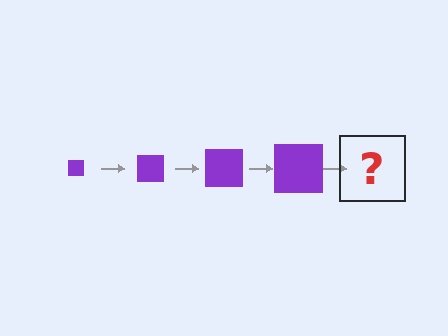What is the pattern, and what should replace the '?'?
The pattern is that the square gets progressively larger each step. The '?' should be a purple square, larger than the previous one.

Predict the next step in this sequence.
The next step is a purple square, larger than the previous one.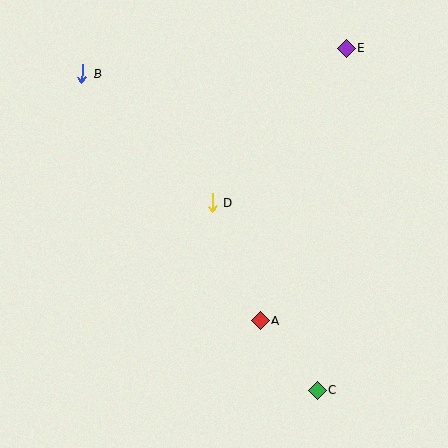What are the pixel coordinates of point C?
Point C is at (318, 390).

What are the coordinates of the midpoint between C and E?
The midpoint between C and E is at (332, 219).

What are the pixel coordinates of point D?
Point D is at (213, 203).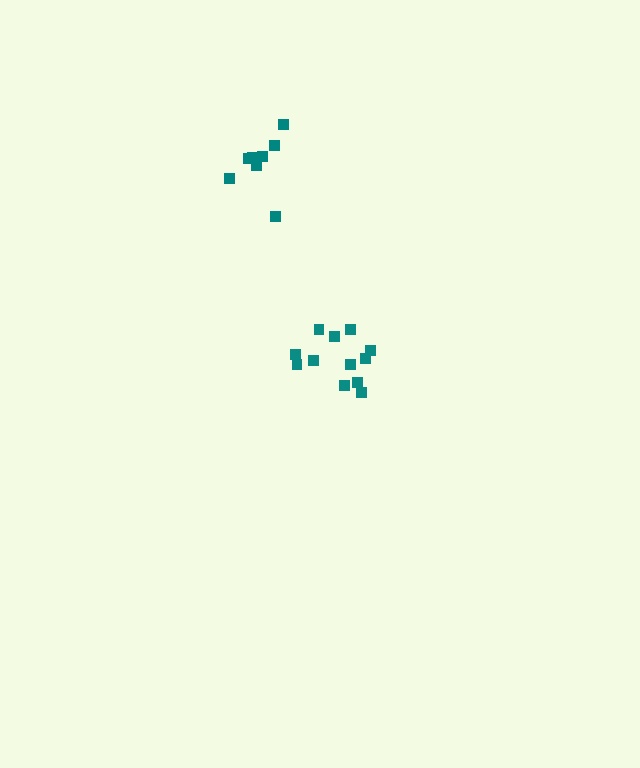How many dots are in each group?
Group 1: 9 dots, Group 2: 12 dots (21 total).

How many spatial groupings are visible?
There are 2 spatial groupings.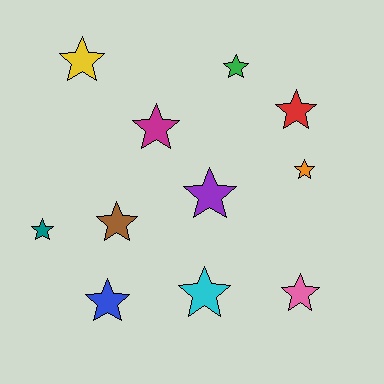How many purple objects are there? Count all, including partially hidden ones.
There is 1 purple object.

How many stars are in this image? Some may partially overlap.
There are 11 stars.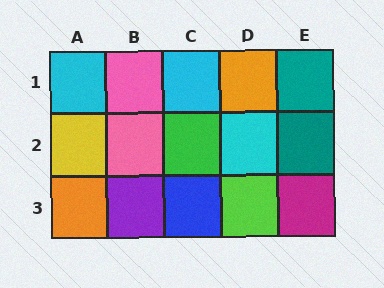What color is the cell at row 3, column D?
Lime.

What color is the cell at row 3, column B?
Purple.